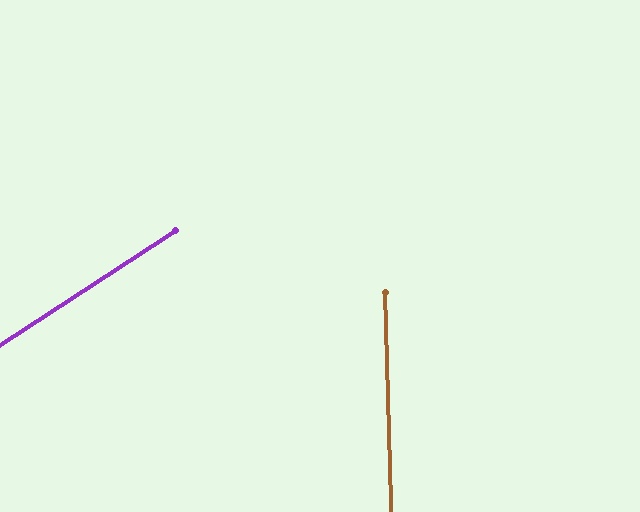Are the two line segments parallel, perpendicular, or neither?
Neither parallel nor perpendicular — they differ by about 59°.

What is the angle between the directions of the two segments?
Approximately 59 degrees.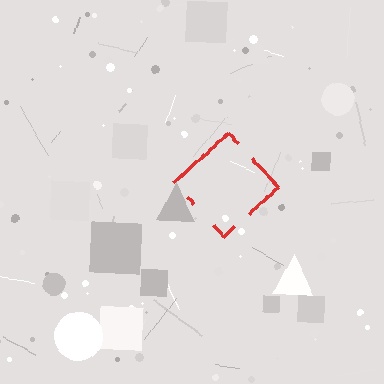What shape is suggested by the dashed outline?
The dashed outline suggests a diamond.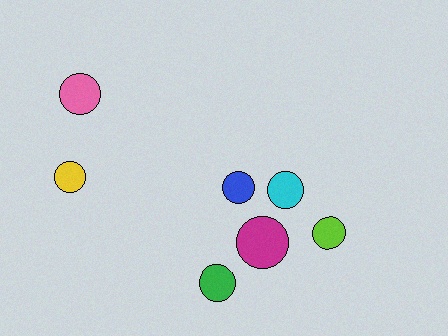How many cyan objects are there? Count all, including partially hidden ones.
There is 1 cyan object.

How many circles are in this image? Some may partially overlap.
There are 7 circles.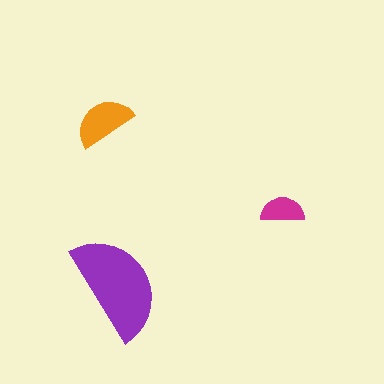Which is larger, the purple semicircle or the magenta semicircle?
The purple one.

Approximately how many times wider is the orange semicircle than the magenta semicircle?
About 1.5 times wider.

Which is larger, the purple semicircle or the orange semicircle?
The purple one.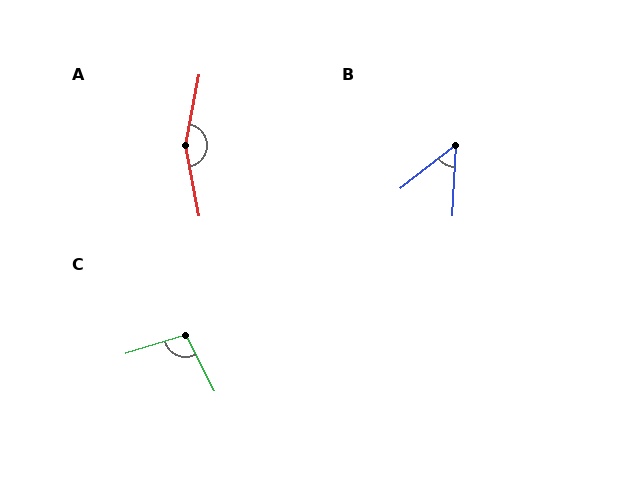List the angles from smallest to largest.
B (49°), C (100°), A (158°).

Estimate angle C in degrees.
Approximately 100 degrees.